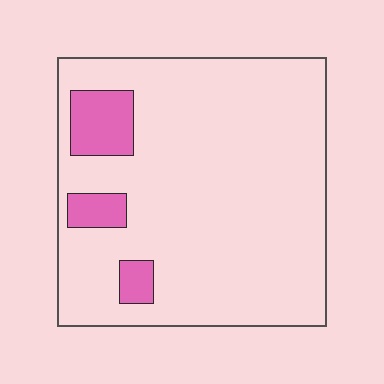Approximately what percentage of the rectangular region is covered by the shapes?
Approximately 10%.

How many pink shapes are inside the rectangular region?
3.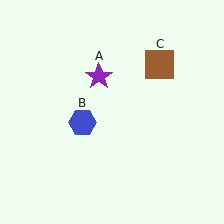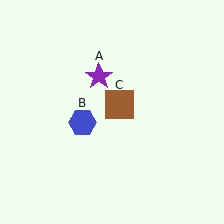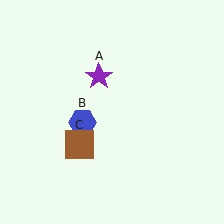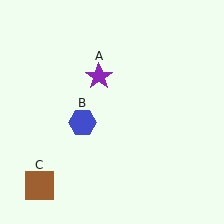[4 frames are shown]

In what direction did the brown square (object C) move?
The brown square (object C) moved down and to the left.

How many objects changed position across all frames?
1 object changed position: brown square (object C).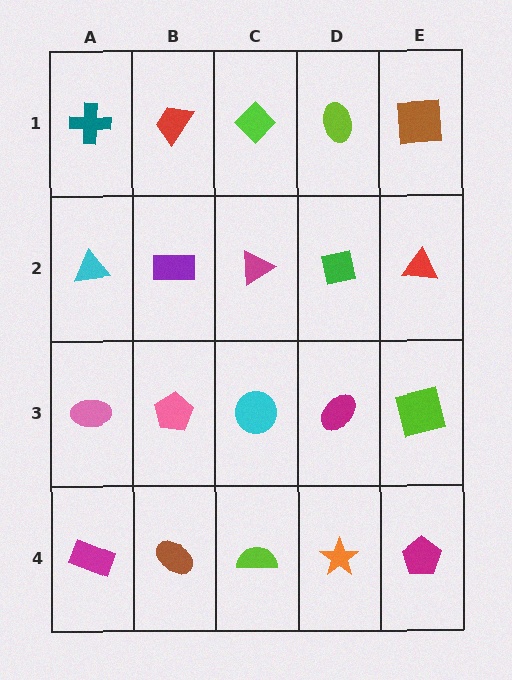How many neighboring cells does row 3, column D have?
4.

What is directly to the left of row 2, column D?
A magenta triangle.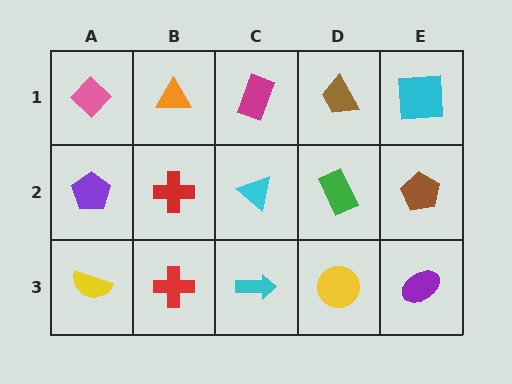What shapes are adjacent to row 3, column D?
A green rectangle (row 2, column D), a cyan arrow (row 3, column C), a purple ellipse (row 3, column E).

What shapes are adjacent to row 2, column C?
A magenta rectangle (row 1, column C), a cyan arrow (row 3, column C), a red cross (row 2, column B), a green rectangle (row 2, column D).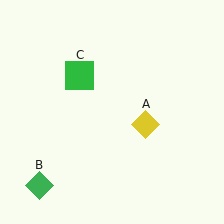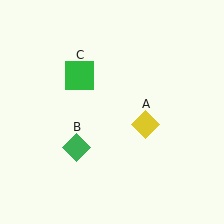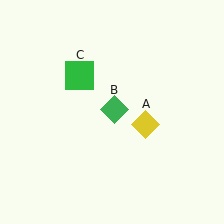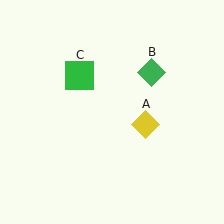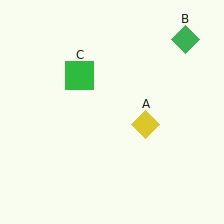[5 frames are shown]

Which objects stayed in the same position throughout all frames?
Yellow diamond (object A) and green square (object C) remained stationary.